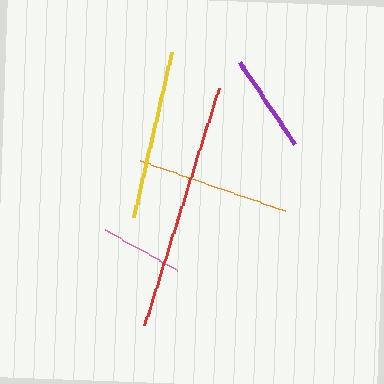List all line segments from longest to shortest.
From longest to shortest: red, yellow, orange, purple, pink.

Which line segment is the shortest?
The pink line is the shortest at approximately 83 pixels.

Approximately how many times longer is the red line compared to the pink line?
The red line is approximately 3.0 times the length of the pink line.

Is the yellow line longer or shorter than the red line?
The red line is longer than the yellow line.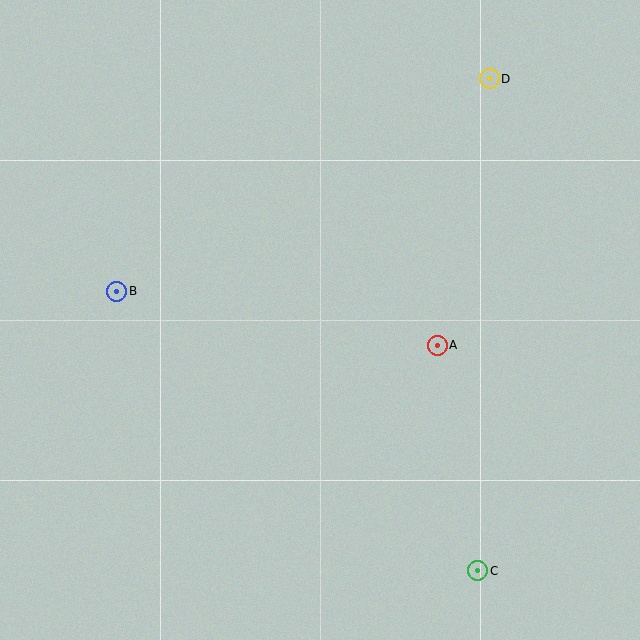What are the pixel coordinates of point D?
Point D is at (489, 79).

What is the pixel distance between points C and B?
The distance between C and B is 456 pixels.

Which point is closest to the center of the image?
Point A at (437, 345) is closest to the center.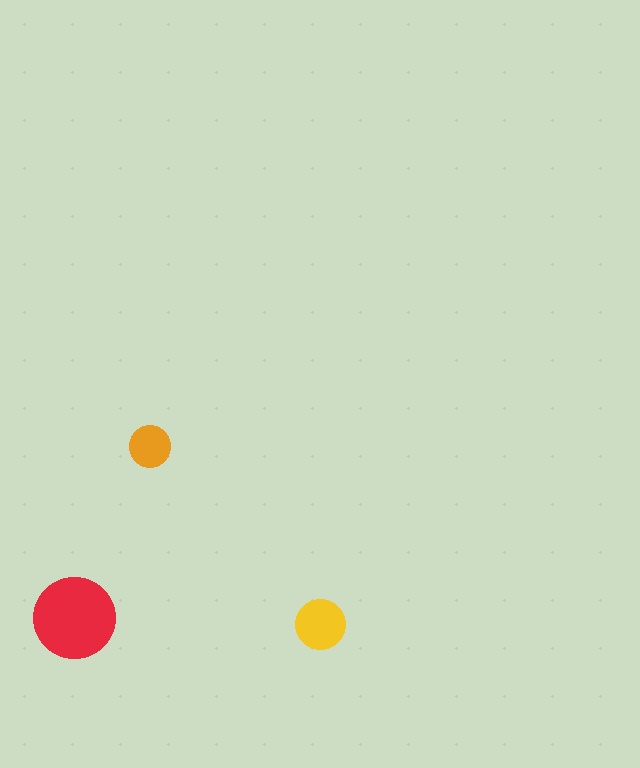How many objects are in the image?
There are 3 objects in the image.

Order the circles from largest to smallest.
the red one, the yellow one, the orange one.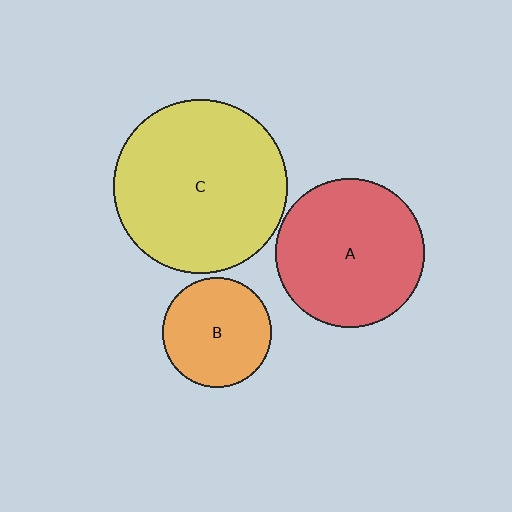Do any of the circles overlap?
No, none of the circles overlap.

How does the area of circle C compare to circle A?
Approximately 1.4 times.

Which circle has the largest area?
Circle C (yellow).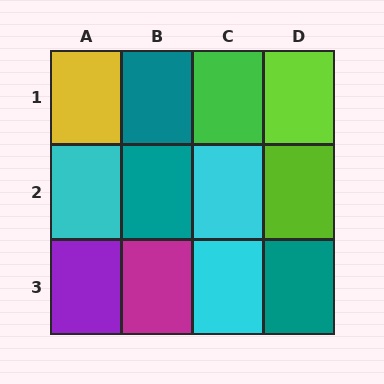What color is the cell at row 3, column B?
Magenta.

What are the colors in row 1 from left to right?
Yellow, teal, green, lime.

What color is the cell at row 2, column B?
Teal.